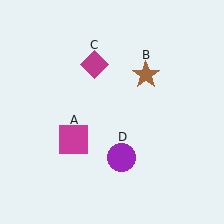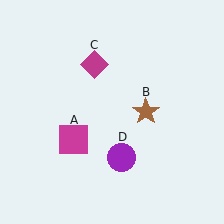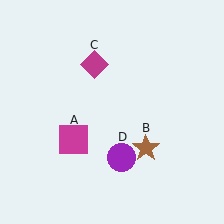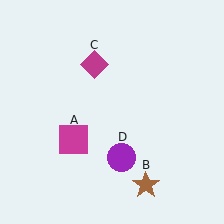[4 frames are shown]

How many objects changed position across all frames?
1 object changed position: brown star (object B).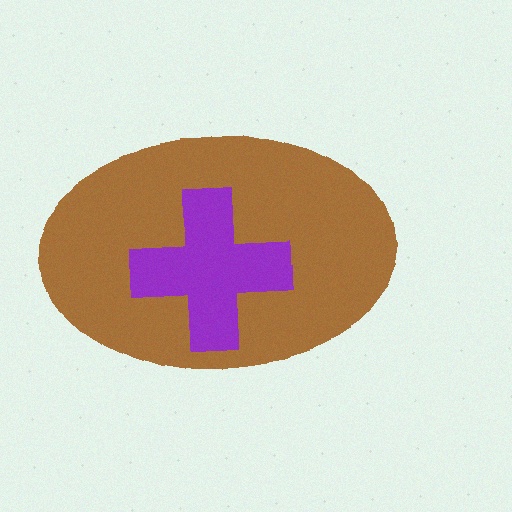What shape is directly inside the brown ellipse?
The purple cross.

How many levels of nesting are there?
2.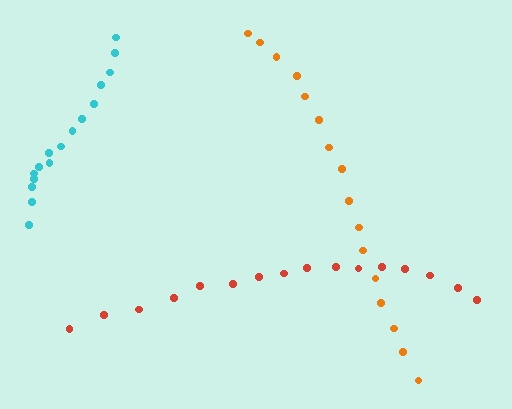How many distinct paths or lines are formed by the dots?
There are 3 distinct paths.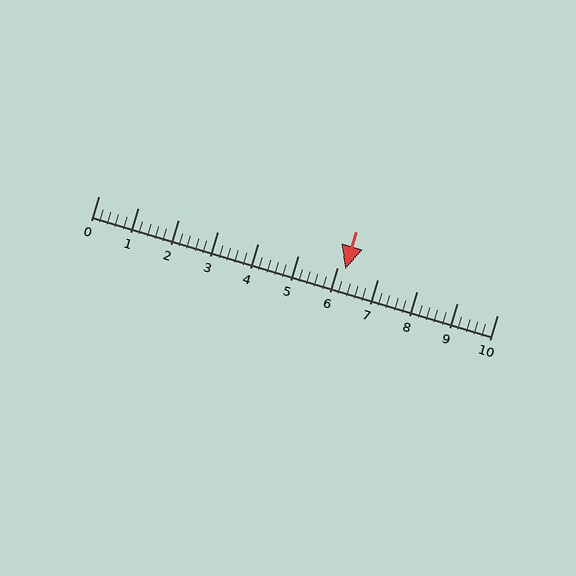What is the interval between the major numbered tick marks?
The major tick marks are spaced 1 units apart.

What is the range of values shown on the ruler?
The ruler shows values from 0 to 10.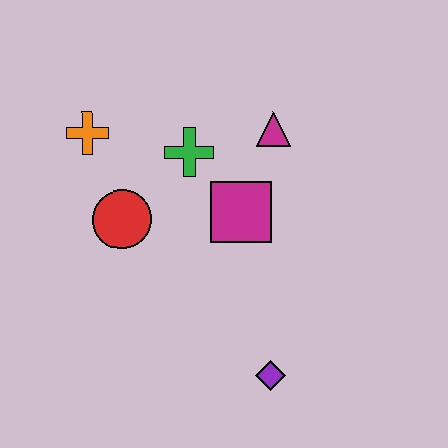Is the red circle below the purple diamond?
No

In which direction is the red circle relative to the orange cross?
The red circle is below the orange cross.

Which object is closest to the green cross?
The magenta square is closest to the green cross.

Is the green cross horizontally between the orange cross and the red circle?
No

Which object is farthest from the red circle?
The purple diamond is farthest from the red circle.